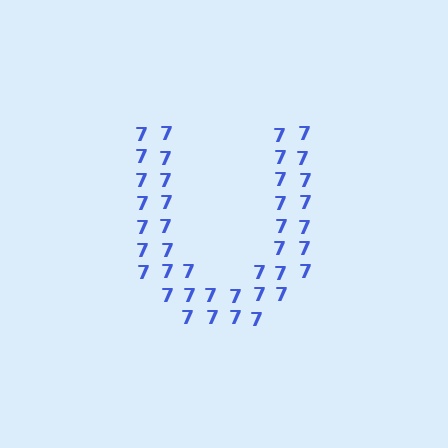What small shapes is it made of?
It is made of small digit 7's.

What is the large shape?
The large shape is the letter U.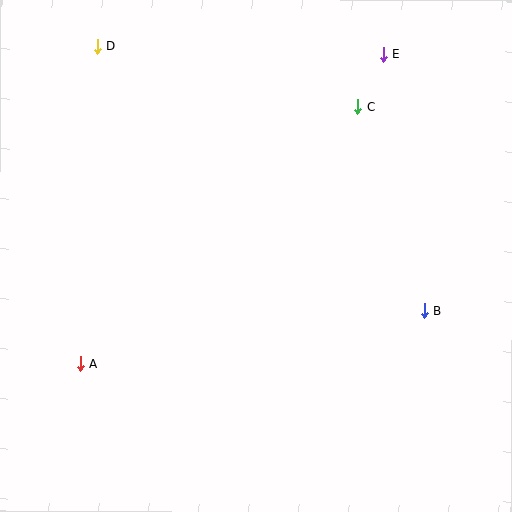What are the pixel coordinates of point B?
Point B is at (424, 311).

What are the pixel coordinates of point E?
Point E is at (383, 54).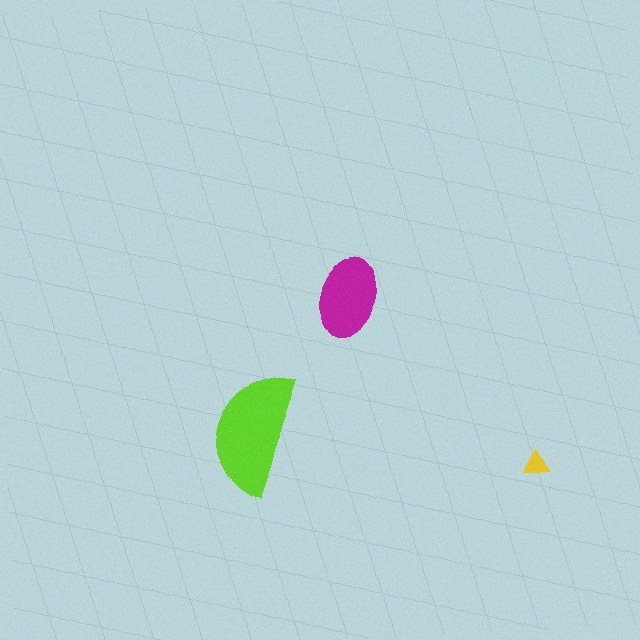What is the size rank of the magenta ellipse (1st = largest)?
2nd.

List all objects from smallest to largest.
The yellow triangle, the magenta ellipse, the lime semicircle.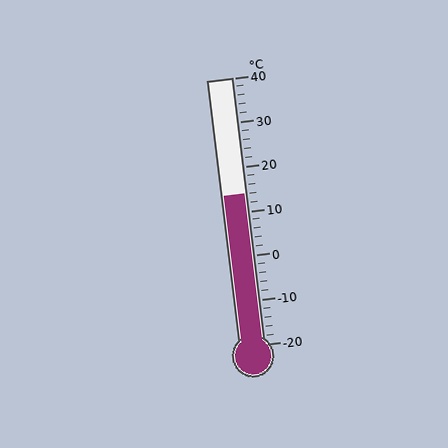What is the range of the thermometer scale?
The thermometer scale ranges from -20°C to 40°C.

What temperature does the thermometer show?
The thermometer shows approximately 14°C.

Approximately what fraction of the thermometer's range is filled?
The thermometer is filled to approximately 55% of its range.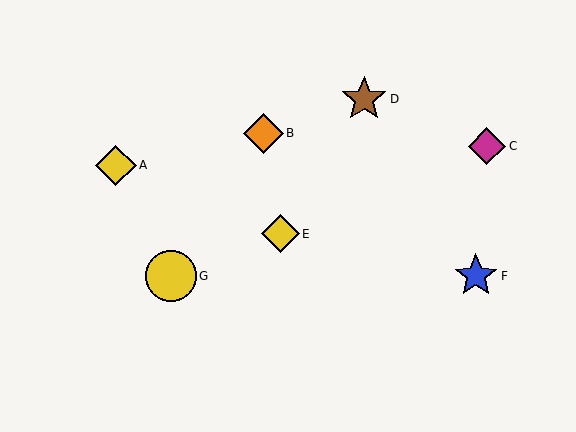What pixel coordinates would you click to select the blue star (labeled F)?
Click at (476, 276) to select the blue star F.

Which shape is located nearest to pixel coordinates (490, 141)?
The magenta diamond (labeled C) at (487, 146) is nearest to that location.